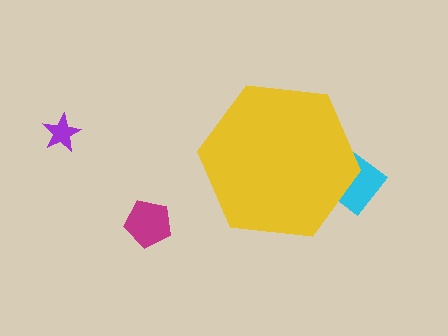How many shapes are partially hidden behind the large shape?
1 shape is partially hidden.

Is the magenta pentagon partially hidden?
No, the magenta pentagon is fully visible.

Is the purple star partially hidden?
No, the purple star is fully visible.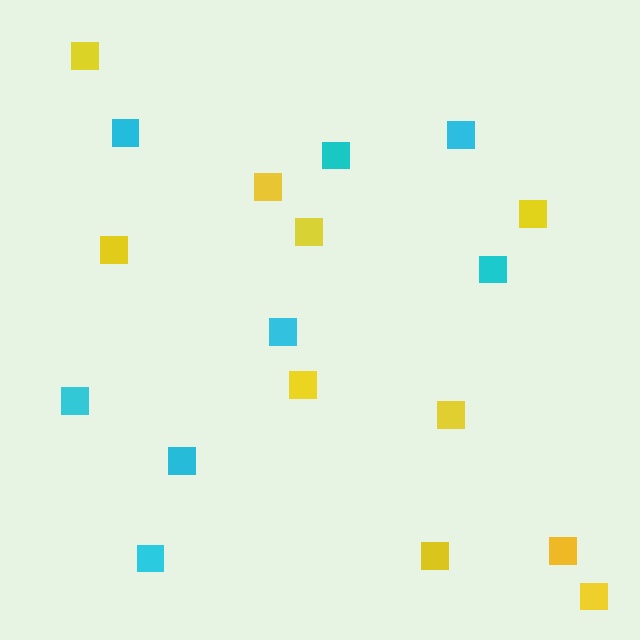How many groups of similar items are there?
There are 2 groups: one group of cyan squares (8) and one group of yellow squares (10).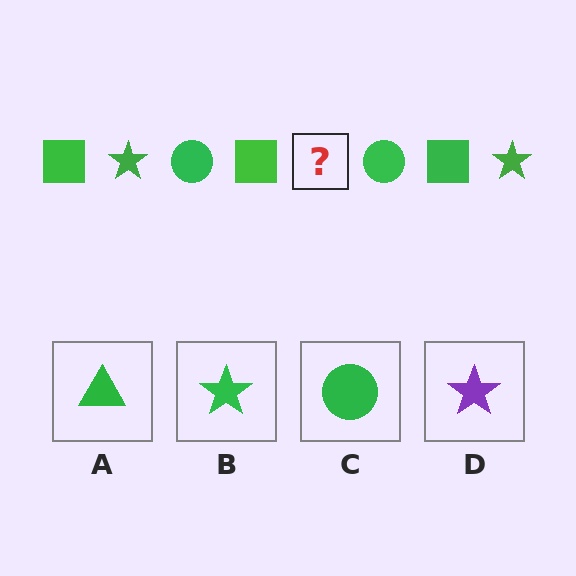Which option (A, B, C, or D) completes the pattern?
B.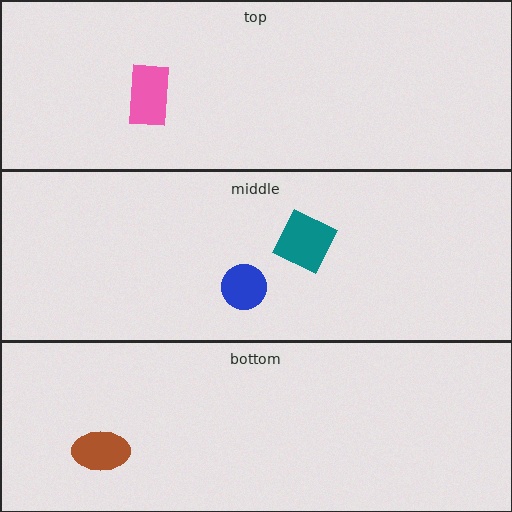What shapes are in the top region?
The pink rectangle.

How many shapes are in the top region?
1.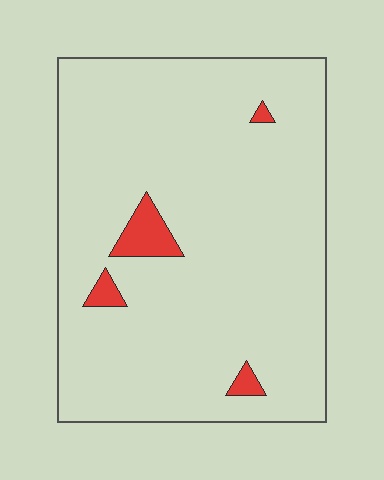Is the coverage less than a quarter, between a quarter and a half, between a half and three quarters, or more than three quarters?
Less than a quarter.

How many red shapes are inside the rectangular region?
4.